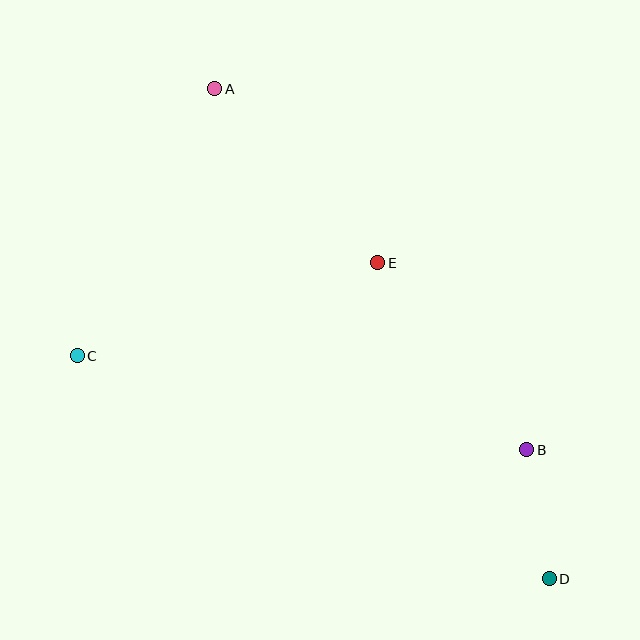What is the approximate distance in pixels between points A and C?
The distance between A and C is approximately 300 pixels.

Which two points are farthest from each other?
Points A and D are farthest from each other.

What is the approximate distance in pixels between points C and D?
The distance between C and D is approximately 522 pixels.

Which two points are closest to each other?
Points B and D are closest to each other.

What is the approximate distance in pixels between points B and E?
The distance between B and E is approximately 239 pixels.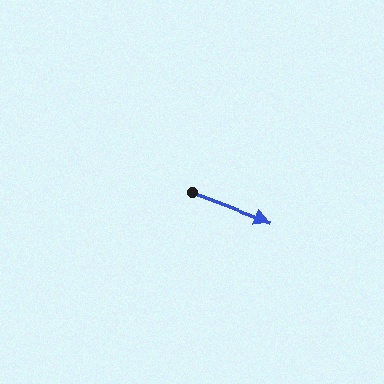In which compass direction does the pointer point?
East.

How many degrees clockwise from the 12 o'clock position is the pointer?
Approximately 111 degrees.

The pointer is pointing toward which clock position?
Roughly 4 o'clock.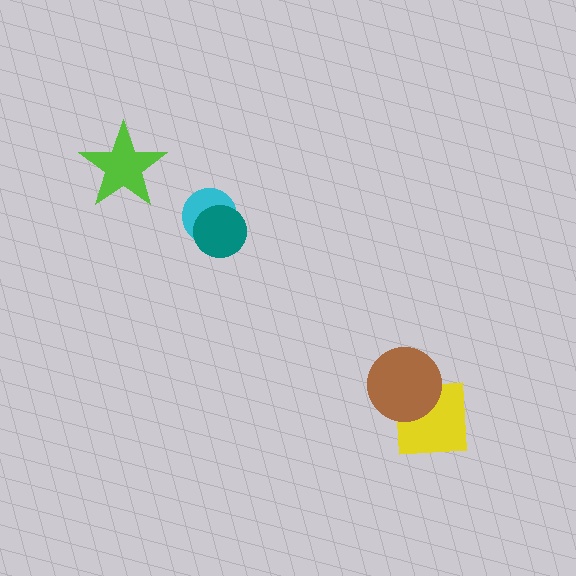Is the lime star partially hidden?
No, no other shape covers it.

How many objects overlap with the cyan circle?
1 object overlaps with the cyan circle.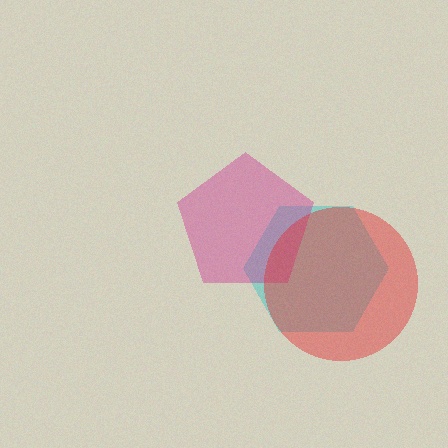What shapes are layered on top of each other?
The layered shapes are: a cyan hexagon, a magenta pentagon, a red circle.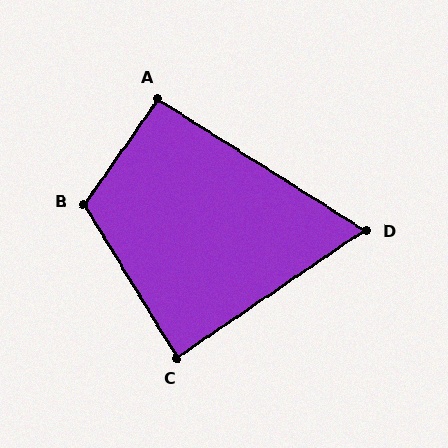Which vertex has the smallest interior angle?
D, at approximately 66 degrees.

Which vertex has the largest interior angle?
B, at approximately 114 degrees.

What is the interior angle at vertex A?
Approximately 93 degrees (approximately right).